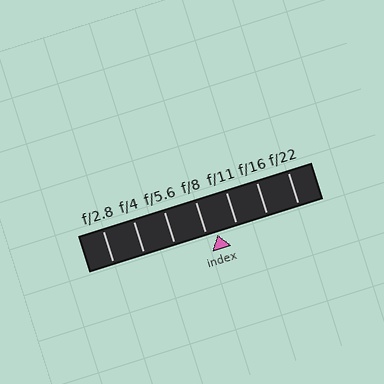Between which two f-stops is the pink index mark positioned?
The index mark is between f/8 and f/11.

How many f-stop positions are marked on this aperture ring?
There are 7 f-stop positions marked.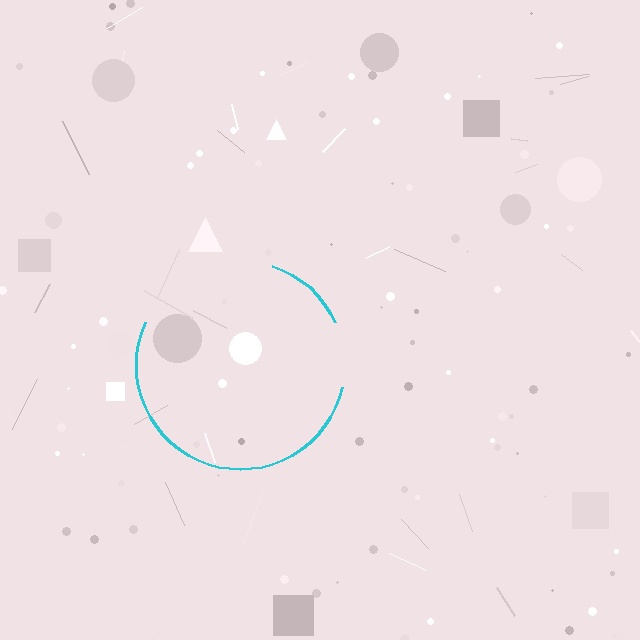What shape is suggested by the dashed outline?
The dashed outline suggests a circle.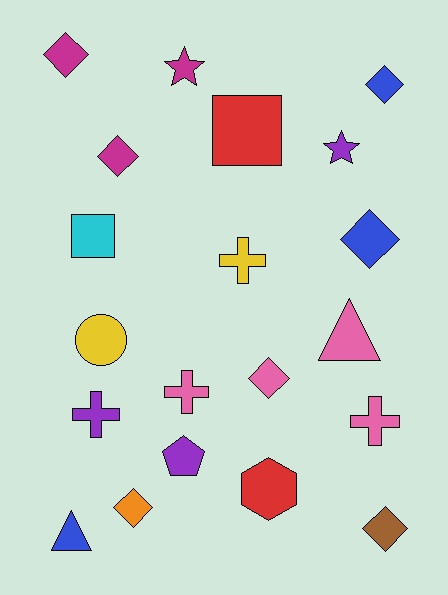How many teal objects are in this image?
There are no teal objects.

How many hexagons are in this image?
There is 1 hexagon.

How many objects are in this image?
There are 20 objects.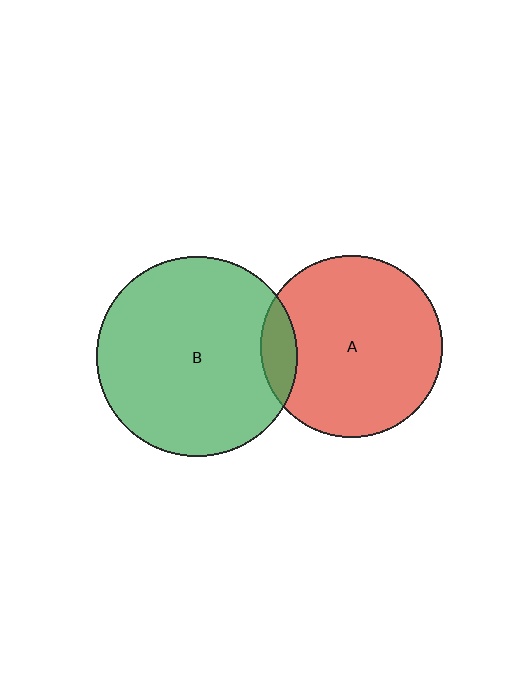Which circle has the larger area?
Circle B (green).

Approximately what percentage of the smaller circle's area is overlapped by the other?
Approximately 10%.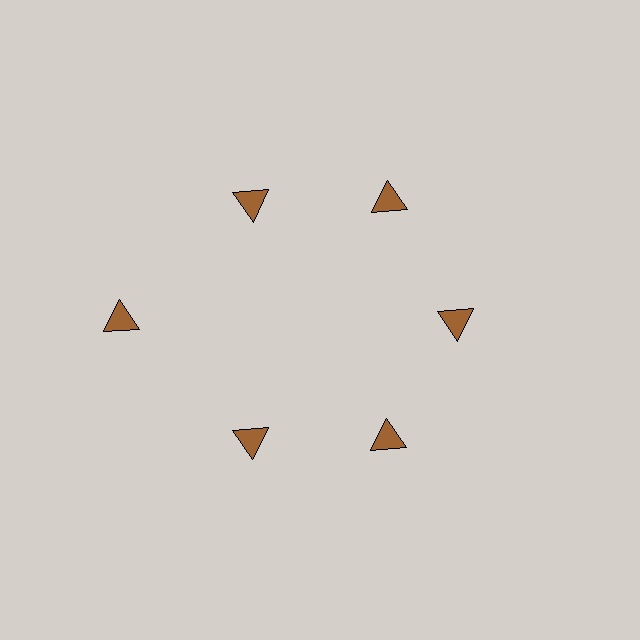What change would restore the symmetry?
The symmetry would be restored by moving it inward, back onto the ring so that all 6 triangles sit at equal angles and equal distance from the center.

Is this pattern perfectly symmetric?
No. The 6 brown triangles are arranged in a ring, but one element near the 9 o'clock position is pushed outward from the center, breaking the 6-fold rotational symmetry.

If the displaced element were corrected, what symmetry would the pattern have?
It would have 6-fold rotational symmetry — the pattern would map onto itself every 60 degrees.